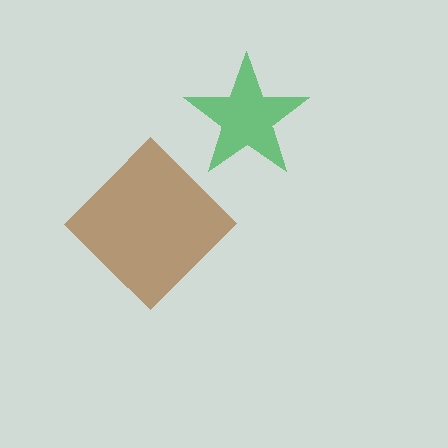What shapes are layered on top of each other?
The layered shapes are: a brown diamond, a green star.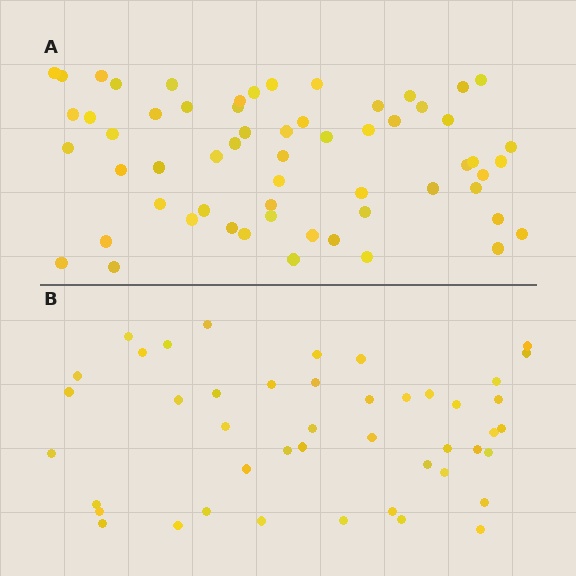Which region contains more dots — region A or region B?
Region A (the top region) has more dots.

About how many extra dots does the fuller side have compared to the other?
Region A has approximately 15 more dots than region B.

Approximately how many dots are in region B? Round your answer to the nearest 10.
About 40 dots. (The exact count is 45, which rounds to 40.)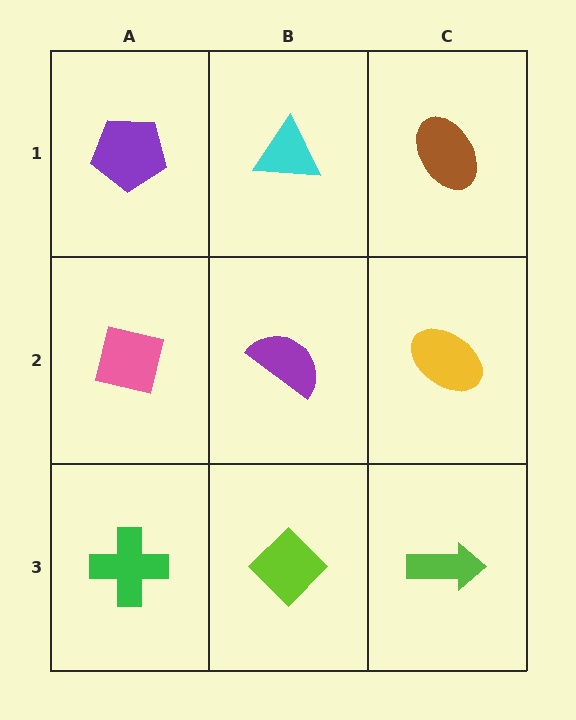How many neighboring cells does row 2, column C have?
3.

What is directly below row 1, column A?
A pink square.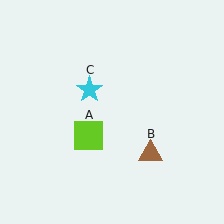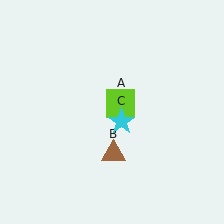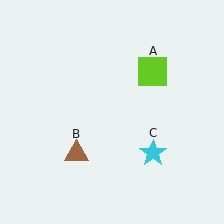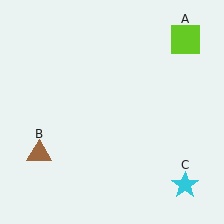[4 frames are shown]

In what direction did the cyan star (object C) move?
The cyan star (object C) moved down and to the right.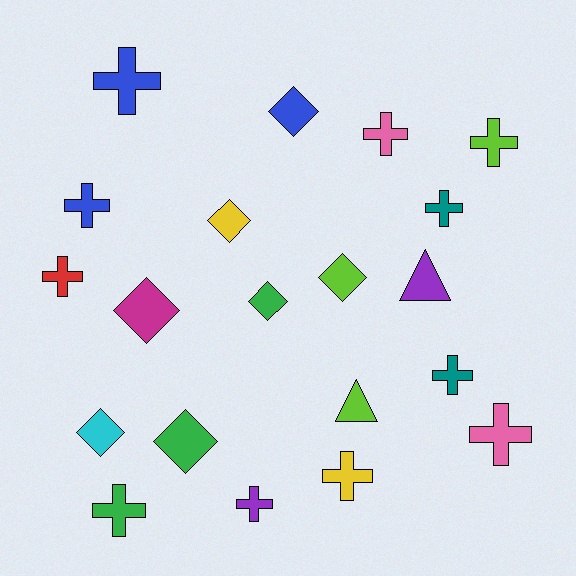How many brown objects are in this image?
There are no brown objects.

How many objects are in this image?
There are 20 objects.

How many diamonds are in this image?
There are 7 diamonds.